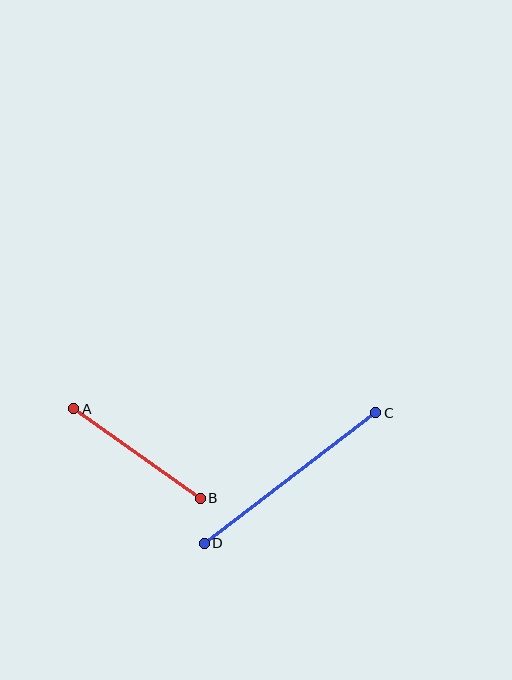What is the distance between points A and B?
The distance is approximately 155 pixels.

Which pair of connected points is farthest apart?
Points C and D are farthest apart.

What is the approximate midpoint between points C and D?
The midpoint is at approximately (290, 478) pixels.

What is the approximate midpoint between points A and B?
The midpoint is at approximately (137, 454) pixels.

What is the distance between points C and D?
The distance is approximately 216 pixels.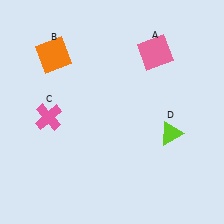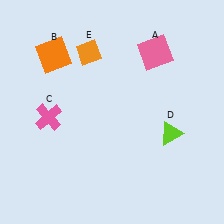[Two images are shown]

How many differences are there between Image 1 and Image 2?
There is 1 difference between the two images.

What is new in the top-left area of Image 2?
An orange diamond (E) was added in the top-left area of Image 2.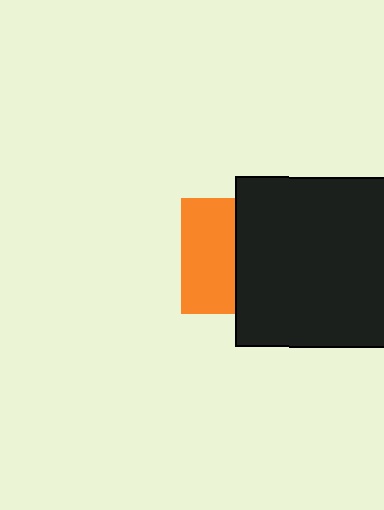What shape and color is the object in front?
The object in front is a black square.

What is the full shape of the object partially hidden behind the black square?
The partially hidden object is an orange square.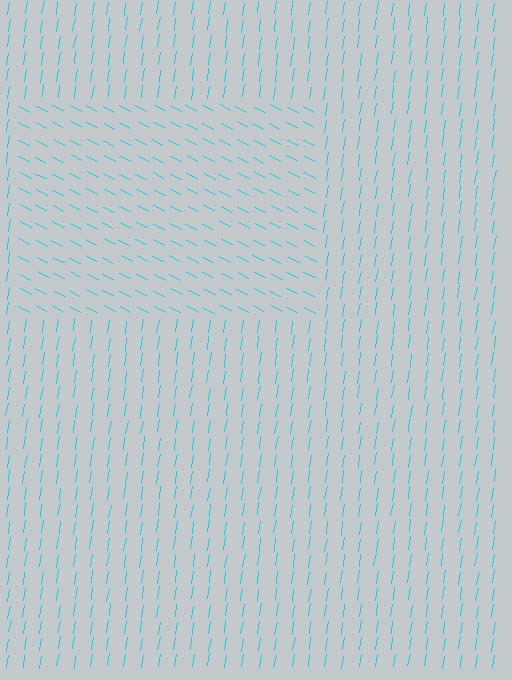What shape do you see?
I see a rectangle.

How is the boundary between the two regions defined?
The boundary is defined purely by a change in line orientation (approximately 72 degrees difference). All lines are the same color and thickness.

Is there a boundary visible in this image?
Yes, there is a texture boundary formed by a change in line orientation.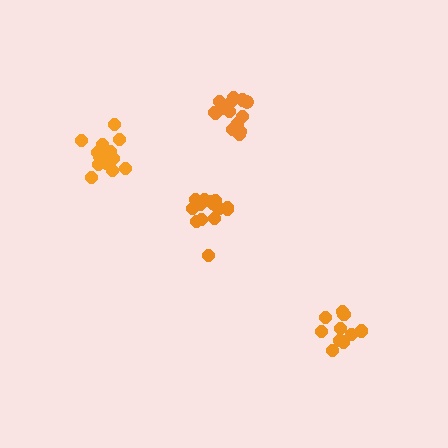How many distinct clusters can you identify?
There are 4 distinct clusters.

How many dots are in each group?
Group 1: 10 dots, Group 2: 16 dots, Group 3: 16 dots, Group 4: 15 dots (57 total).